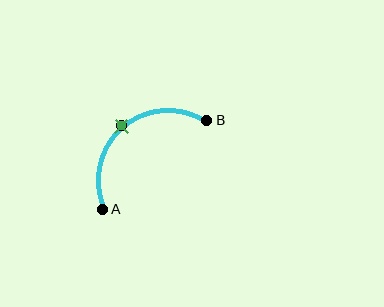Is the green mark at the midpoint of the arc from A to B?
Yes. The green mark lies on the arc at equal arc-length from both A and B — it is the arc midpoint.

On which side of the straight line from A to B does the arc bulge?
The arc bulges above and to the left of the straight line connecting A and B.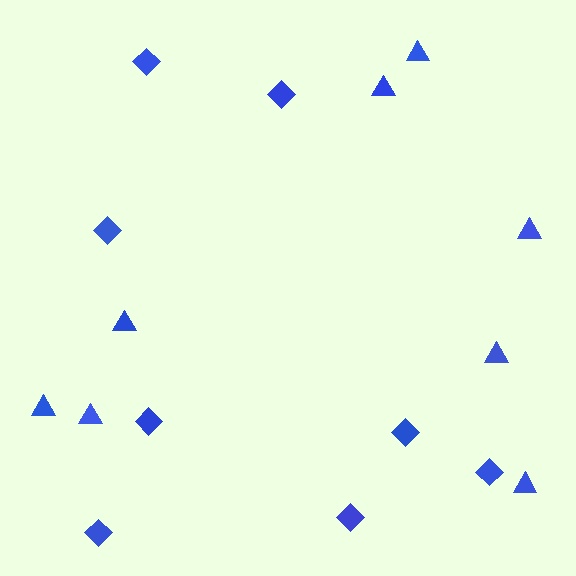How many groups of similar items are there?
There are 2 groups: one group of diamonds (8) and one group of triangles (8).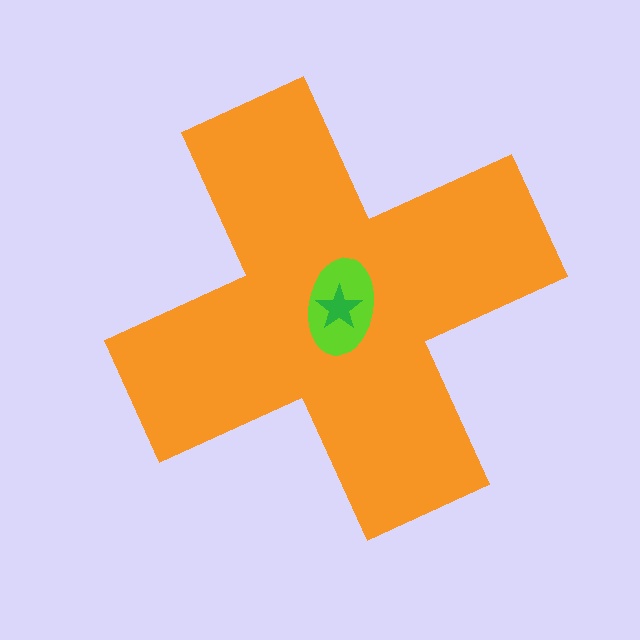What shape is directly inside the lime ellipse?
The green star.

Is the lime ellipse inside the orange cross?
Yes.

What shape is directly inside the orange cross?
The lime ellipse.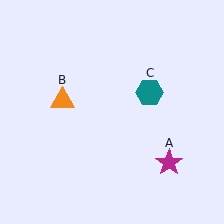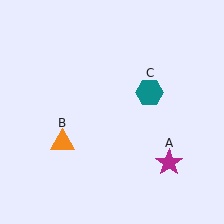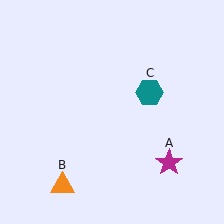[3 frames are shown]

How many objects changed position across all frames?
1 object changed position: orange triangle (object B).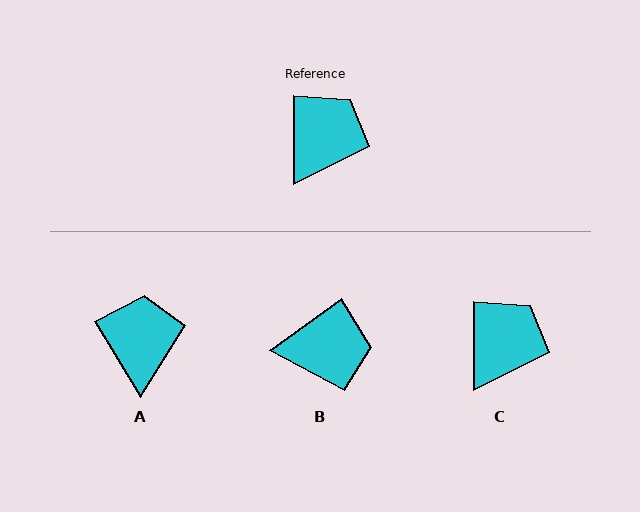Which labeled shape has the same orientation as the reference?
C.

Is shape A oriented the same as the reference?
No, it is off by about 31 degrees.